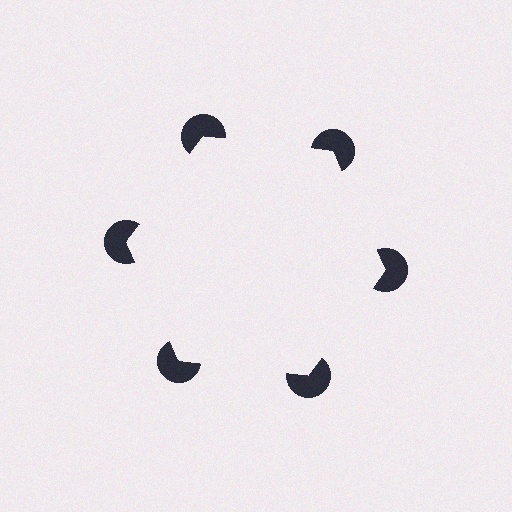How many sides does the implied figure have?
6 sides.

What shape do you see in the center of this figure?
An illusory hexagon — its edges are inferred from the aligned wedge cuts in the pac-man discs, not physically drawn.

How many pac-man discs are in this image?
There are 6 — one at each vertex of the illusory hexagon.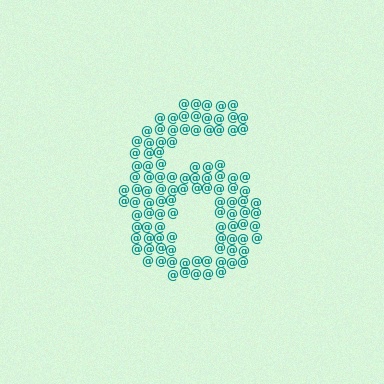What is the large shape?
The large shape is the digit 6.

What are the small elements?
The small elements are at signs.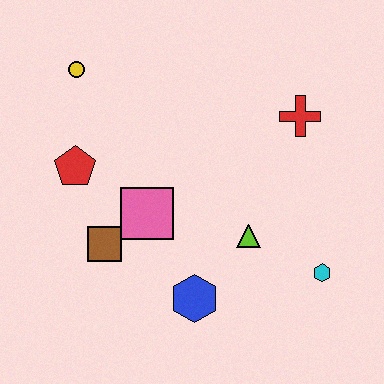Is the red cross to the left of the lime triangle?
No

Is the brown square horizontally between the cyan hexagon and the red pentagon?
Yes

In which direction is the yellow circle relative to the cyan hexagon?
The yellow circle is to the left of the cyan hexagon.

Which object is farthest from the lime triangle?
The yellow circle is farthest from the lime triangle.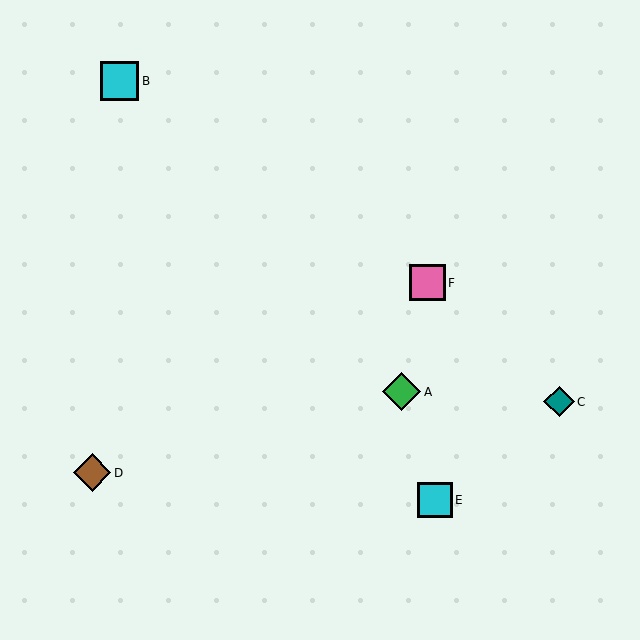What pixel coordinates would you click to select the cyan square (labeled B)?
Click at (120, 81) to select the cyan square B.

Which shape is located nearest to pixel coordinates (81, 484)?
The brown diamond (labeled D) at (92, 473) is nearest to that location.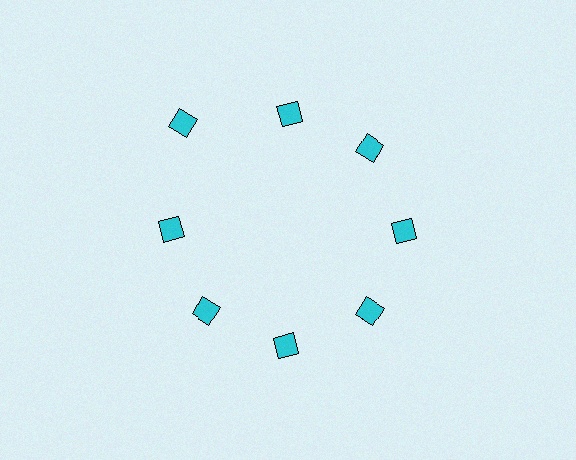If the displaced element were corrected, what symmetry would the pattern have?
It would have 8-fold rotational symmetry — the pattern would map onto itself every 45 degrees.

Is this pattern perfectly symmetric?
No. The 8 cyan diamonds are arranged in a ring, but one element near the 10 o'clock position is pushed outward from the center, breaking the 8-fold rotational symmetry.